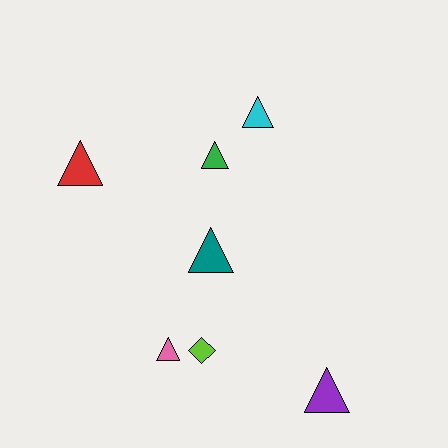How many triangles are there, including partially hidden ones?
There are 6 triangles.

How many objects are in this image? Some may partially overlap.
There are 7 objects.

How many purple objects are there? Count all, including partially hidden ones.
There is 1 purple object.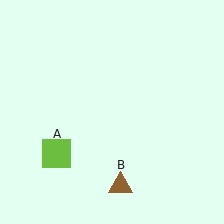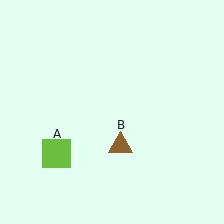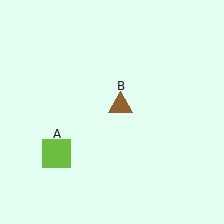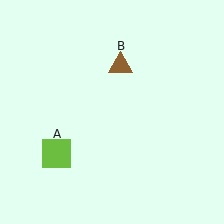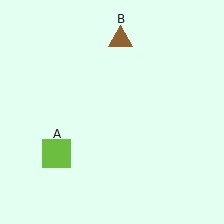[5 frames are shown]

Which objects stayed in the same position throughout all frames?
Lime square (object A) remained stationary.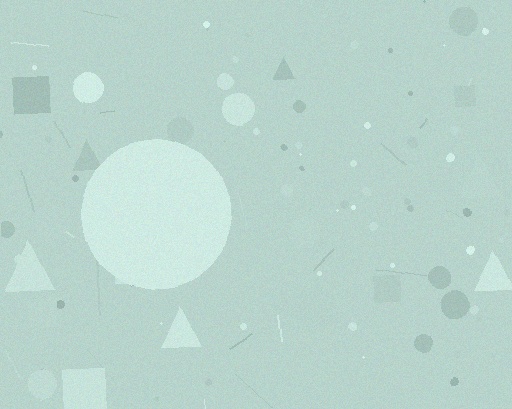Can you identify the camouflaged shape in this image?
The camouflaged shape is a circle.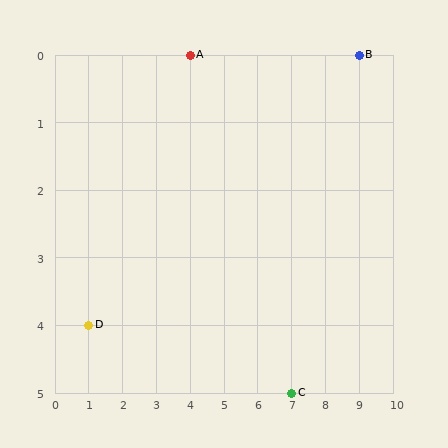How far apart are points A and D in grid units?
Points A and D are 3 columns and 4 rows apart (about 5.0 grid units diagonally).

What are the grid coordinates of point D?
Point D is at grid coordinates (1, 4).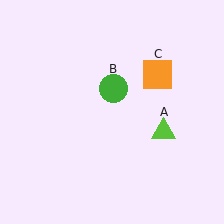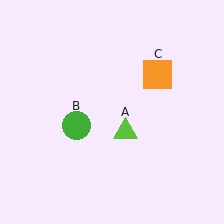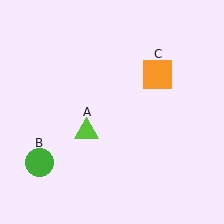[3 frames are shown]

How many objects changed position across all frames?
2 objects changed position: lime triangle (object A), green circle (object B).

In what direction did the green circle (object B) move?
The green circle (object B) moved down and to the left.